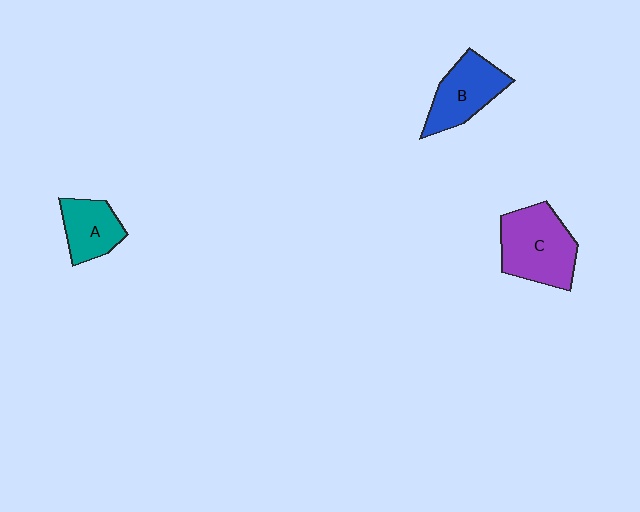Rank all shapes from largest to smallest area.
From largest to smallest: C (purple), B (blue), A (teal).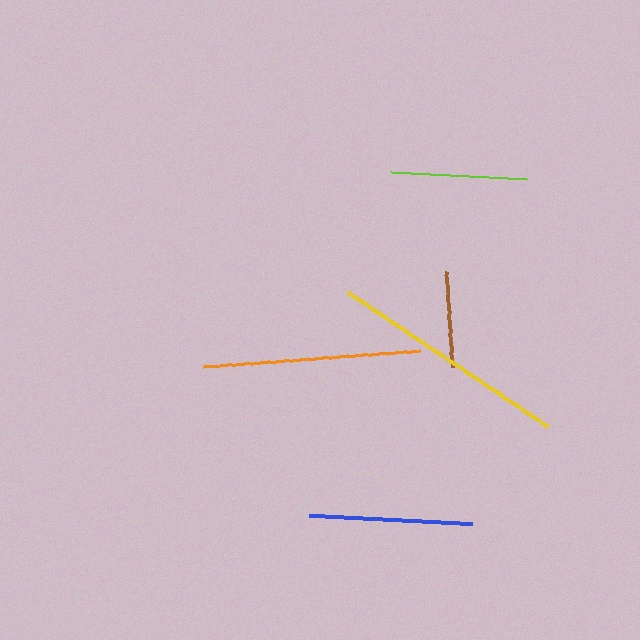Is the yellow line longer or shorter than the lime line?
The yellow line is longer than the lime line.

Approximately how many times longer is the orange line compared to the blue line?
The orange line is approximately 1.3 times the length of the blue line.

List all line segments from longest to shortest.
From longest to shortest: yellow, orange, blue, lime, brown.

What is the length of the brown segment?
The brown segment is approximately 96 pixels long.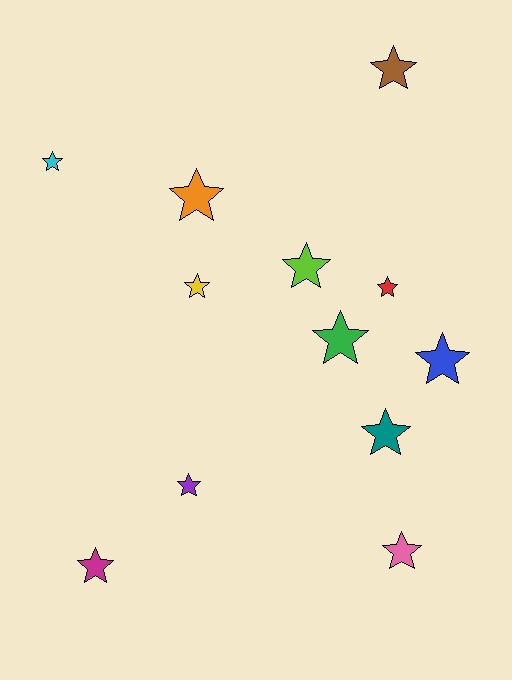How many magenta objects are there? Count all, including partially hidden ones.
There is 1 magenta object.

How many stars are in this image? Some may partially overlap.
There are 12 stars.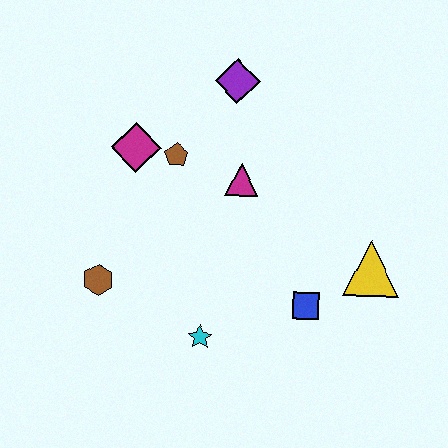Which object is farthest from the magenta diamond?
The yellow triangle is farthest from the magenta diamond.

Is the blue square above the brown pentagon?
No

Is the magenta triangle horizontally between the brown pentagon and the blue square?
Yes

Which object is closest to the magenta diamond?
The brown pentagon is closest to the magenta diamond.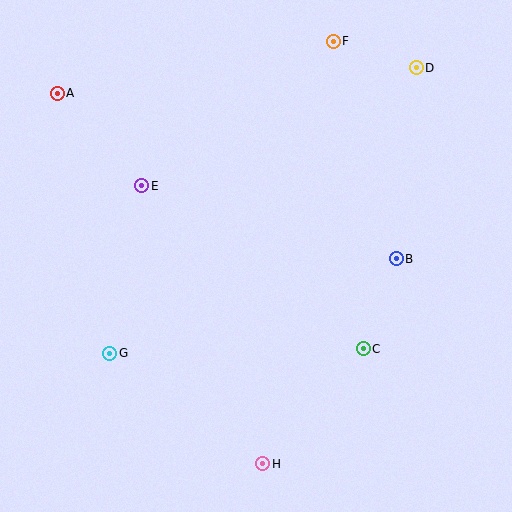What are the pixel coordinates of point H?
Point H is at (263, 464).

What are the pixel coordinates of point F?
Point F is at (333, 41).